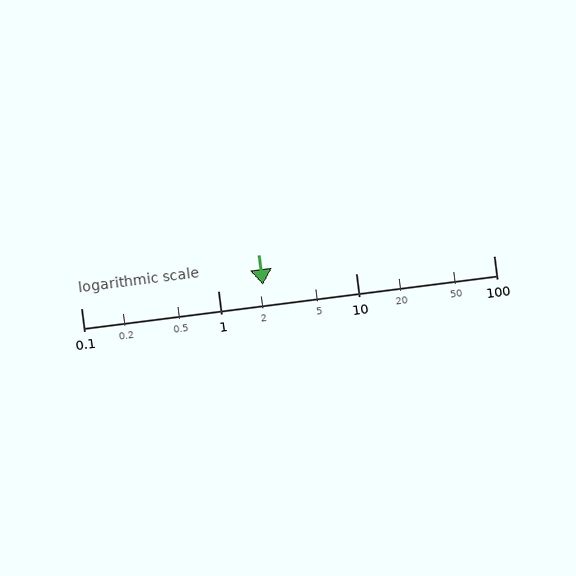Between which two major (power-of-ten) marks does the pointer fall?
The pointer is between 1 and 10.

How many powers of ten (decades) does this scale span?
The scale spans 3 decades, from 0.1 to 100.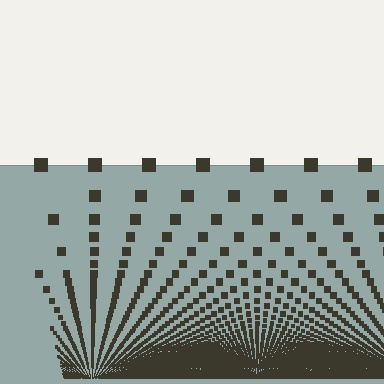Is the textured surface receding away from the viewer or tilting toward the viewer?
The surface appears to tilt toward the viewer. Texture elements get larger and sparser toward the top.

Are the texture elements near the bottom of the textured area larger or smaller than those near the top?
Smaller. The gradient is inverted — elements near the bottom are smaller and denser.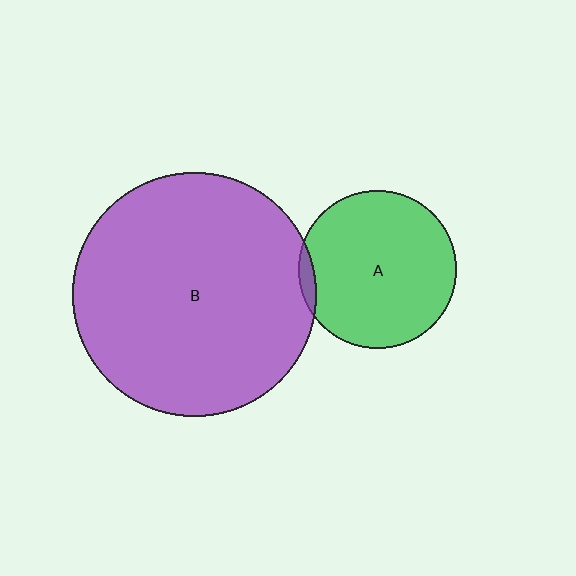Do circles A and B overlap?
Yes.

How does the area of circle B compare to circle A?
Approximately 2.4 times.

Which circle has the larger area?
Circle B (purple).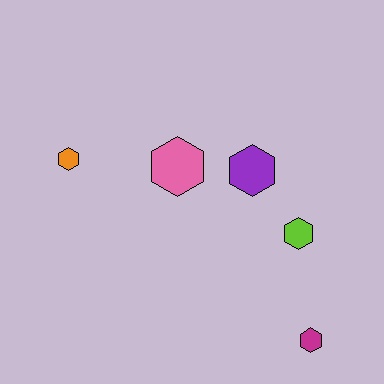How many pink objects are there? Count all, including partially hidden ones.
There is 1 pink object.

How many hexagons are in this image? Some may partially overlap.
There are 5 hexagons.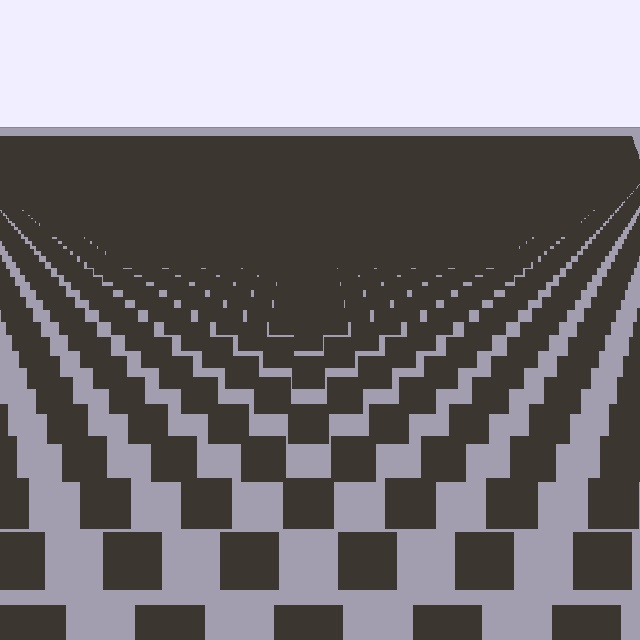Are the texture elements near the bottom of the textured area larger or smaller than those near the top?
Larger. Near the bottom, elements are closer to the viewer and appear at a bigger on-screen size.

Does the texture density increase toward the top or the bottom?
Density increases toward the top.